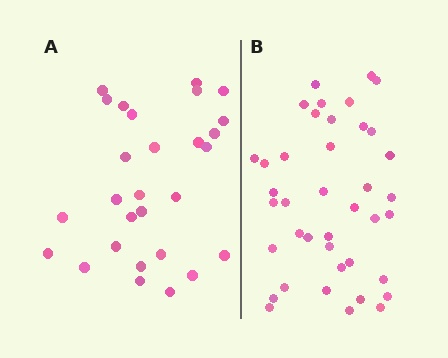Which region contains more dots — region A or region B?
Region B (the right region) has more dots.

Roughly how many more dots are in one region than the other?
Region B has roughly 12 or so more dots than region A.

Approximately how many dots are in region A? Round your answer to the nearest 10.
About 30 dots. (The exact count is 28, which rounds to 30.)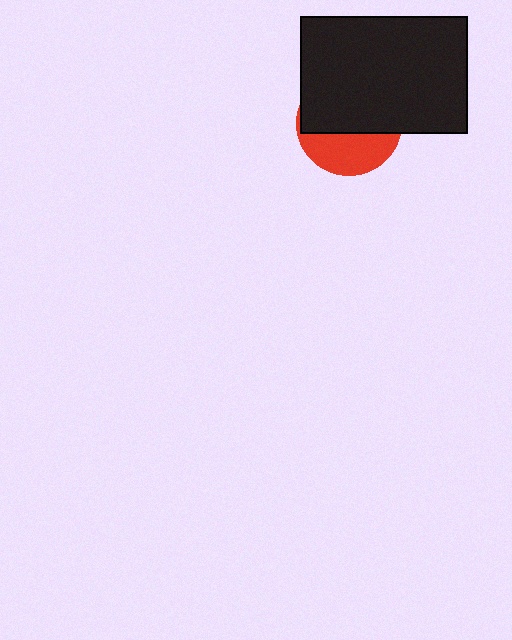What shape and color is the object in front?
The object in front is a black rectangle.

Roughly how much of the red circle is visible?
A small part of it is visible (roughly 39%).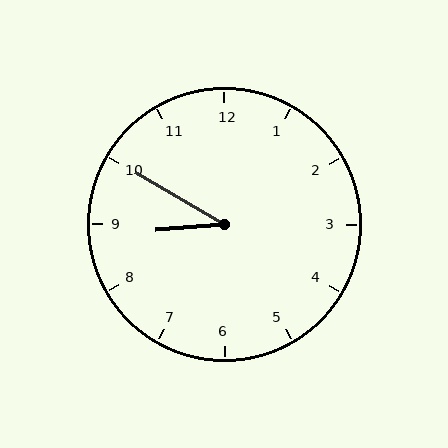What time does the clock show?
8:50.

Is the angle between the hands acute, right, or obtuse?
It is acute.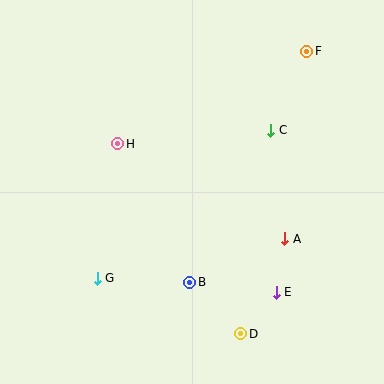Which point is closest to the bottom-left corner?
Point G is closest to the bottom-left corner.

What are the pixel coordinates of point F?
Point F is at (307, 51).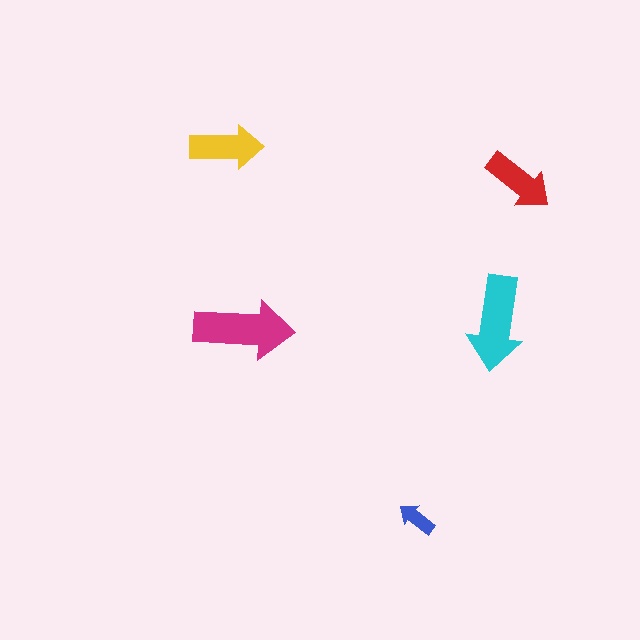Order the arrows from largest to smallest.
the magenta one, the cyan one, the yellow one, the red one, the blue one.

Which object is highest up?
The yellow arrow is topmost.